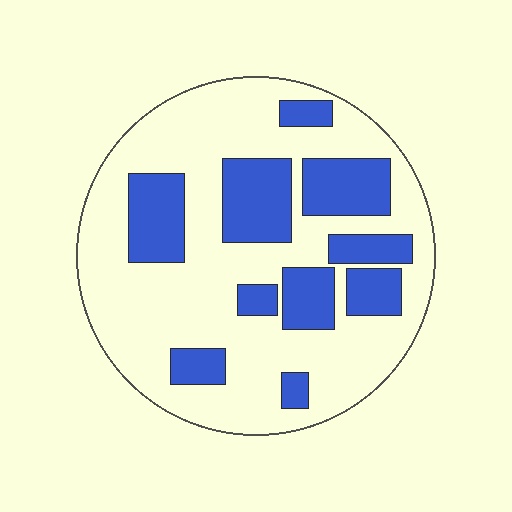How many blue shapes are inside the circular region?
10.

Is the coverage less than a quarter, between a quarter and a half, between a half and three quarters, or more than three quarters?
Between a quarter and a half.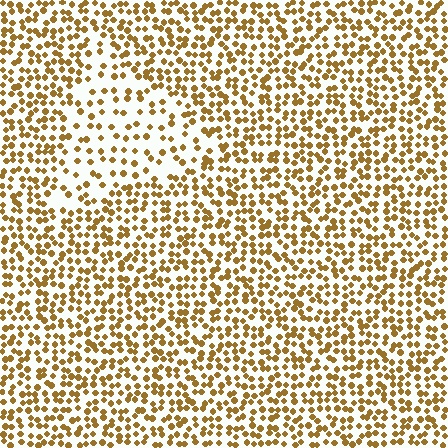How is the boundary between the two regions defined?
The boundary is defined by a change in element density (approximately 2.1x ratio). All elements are the same color, size, and shape.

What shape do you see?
I see a triangle.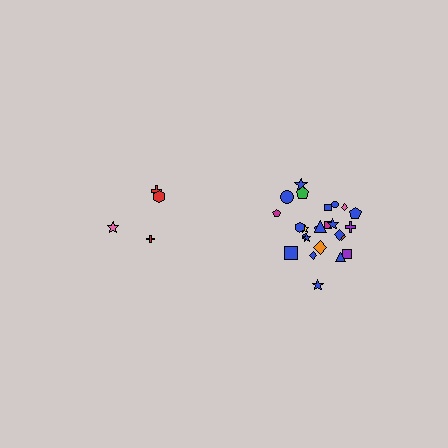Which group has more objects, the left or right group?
The right group.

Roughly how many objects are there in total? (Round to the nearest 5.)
Roughly 30 objects in total.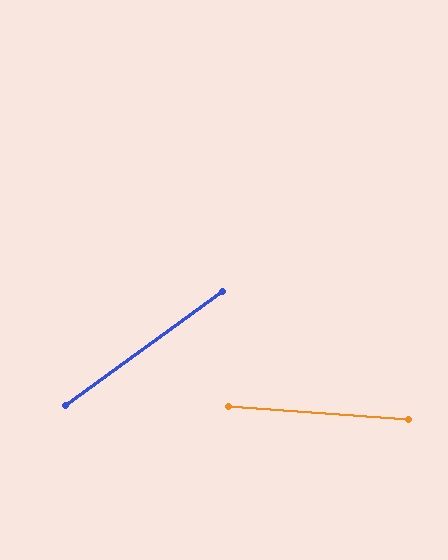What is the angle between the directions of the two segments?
Approximately 40 degrees.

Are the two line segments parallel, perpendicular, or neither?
Neither parallel nor perpendicular — they differ by about 40°.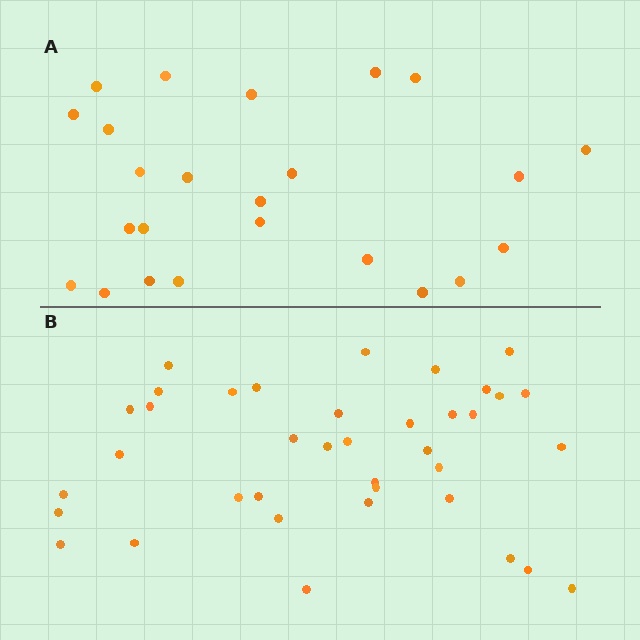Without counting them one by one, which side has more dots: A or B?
Region B (the bottom region) has more dots.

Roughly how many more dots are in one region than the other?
Region B has approximately 15 more dots than region A.